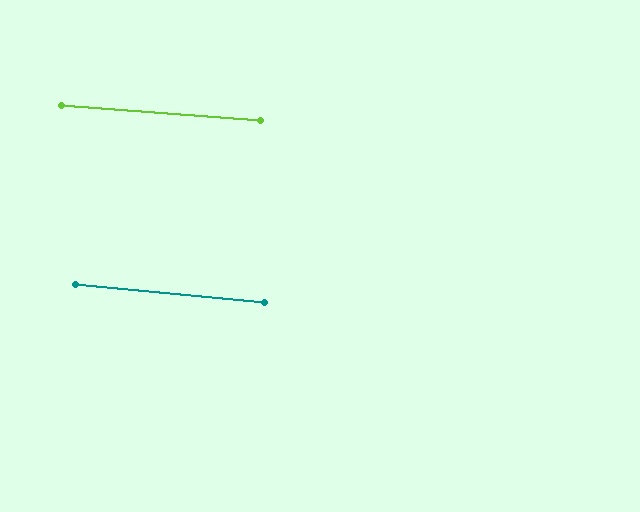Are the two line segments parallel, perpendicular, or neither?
Parallel — their directions differ by only 1.1°.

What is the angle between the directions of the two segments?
Approximately 1 degree.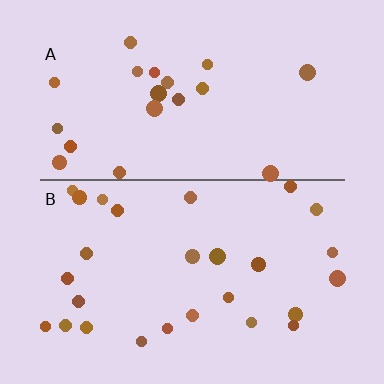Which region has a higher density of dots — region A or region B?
B (the bottom).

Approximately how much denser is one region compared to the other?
Approximately 1.3× — region B over region A.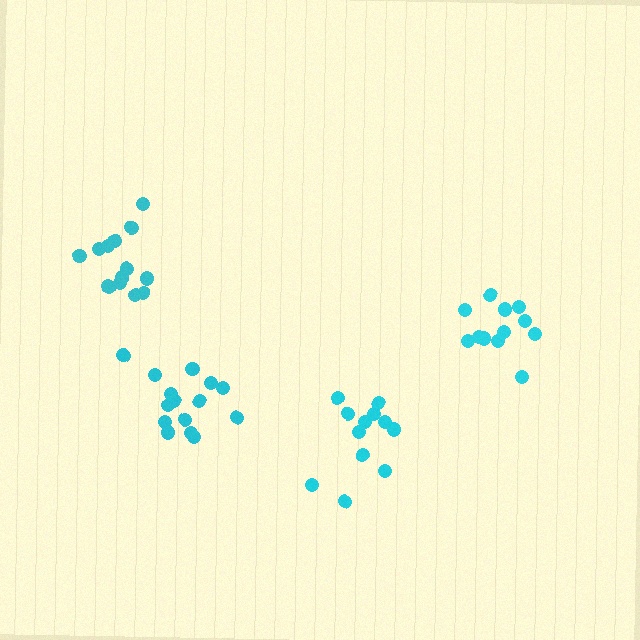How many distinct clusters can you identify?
There are 4 distinct clusters.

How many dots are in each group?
Group 1: 15 dots, Group 2: 12 dots, Group 3: 12 dots, Group 4: 14 dots (53 total).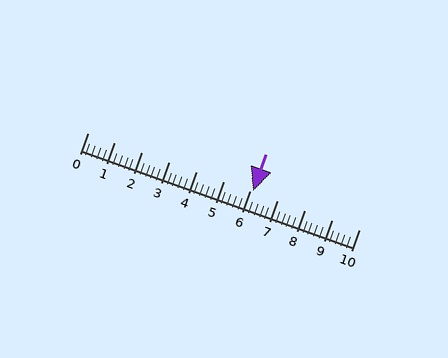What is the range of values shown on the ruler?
The ruler shows values from 0 to 10.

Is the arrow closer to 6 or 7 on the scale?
The arrow is closer to 6.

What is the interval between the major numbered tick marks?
The major tick marks are spaced 1 units apart.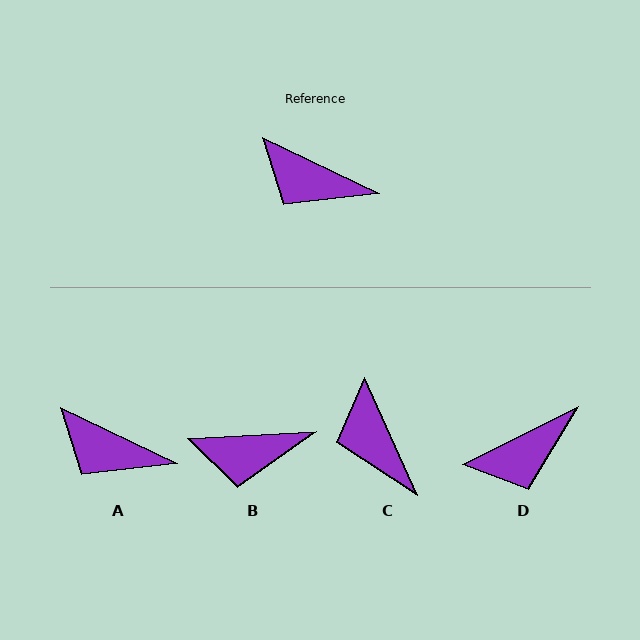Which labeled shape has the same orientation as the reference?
A.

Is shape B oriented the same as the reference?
No, it is off by about 29 degrees.